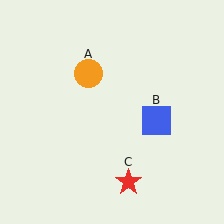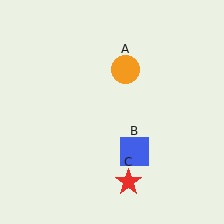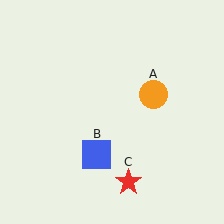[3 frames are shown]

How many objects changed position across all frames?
2 objects changed position: orange circle (object A), blue square (object B).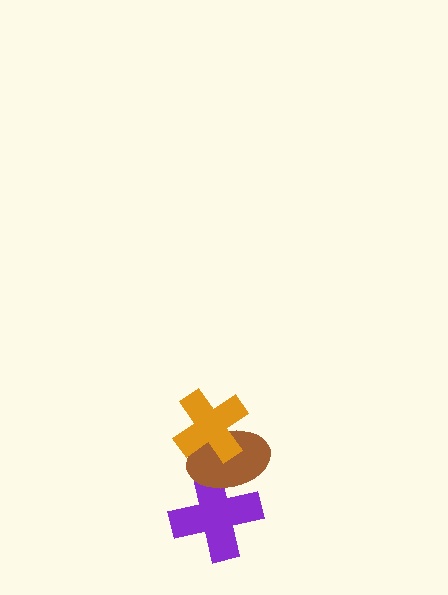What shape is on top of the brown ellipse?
The orange cross is on top of the brown ellipse.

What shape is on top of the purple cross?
The brown ellipse is on top of the purple cross.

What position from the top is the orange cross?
The orange cross is 1st from the top.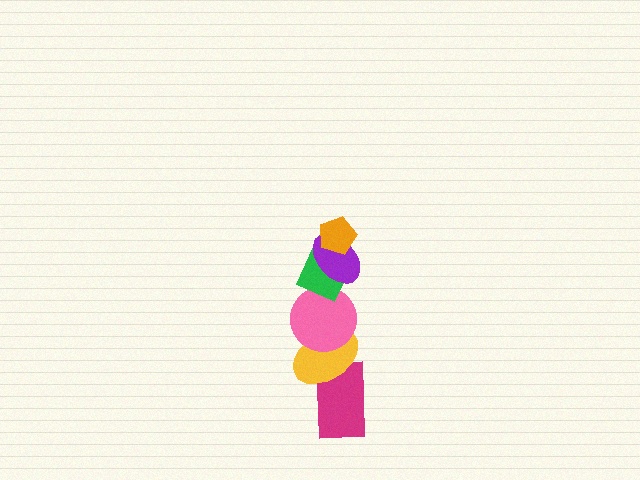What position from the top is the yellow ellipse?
The yellow ellipse is 5th from the top.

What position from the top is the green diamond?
The green diamond is 3rd from the top.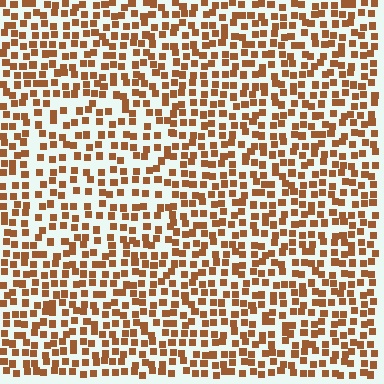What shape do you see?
I see a rectangle.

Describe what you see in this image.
The image contains small brown elements arranged at two different densities. A rectangle-shaped region is visible where the elements are less densely packed than the surrounding area.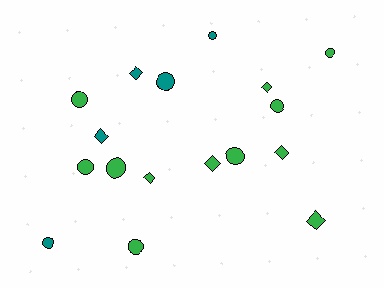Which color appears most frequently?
Green, with 12 objects.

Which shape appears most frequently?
Circle, with 10 objects.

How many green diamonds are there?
There are 5 green diamonds.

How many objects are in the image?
There are 17 objects.